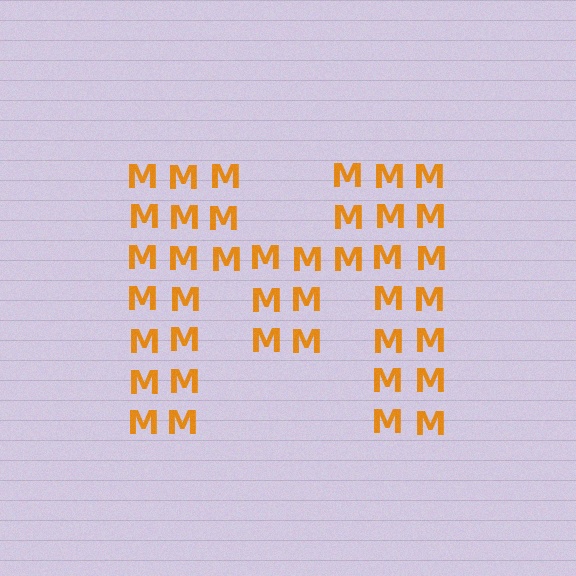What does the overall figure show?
The overall figure shows the letter M.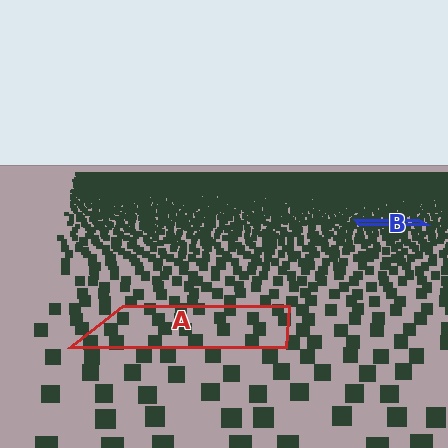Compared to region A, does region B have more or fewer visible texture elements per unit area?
Region B has more texture elements per unit area — they are packed more densely because it is farther away.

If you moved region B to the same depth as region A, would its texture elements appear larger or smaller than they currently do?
They would appear larger. At a closer depth, the same texture elements are projected at a bigger on-screen size.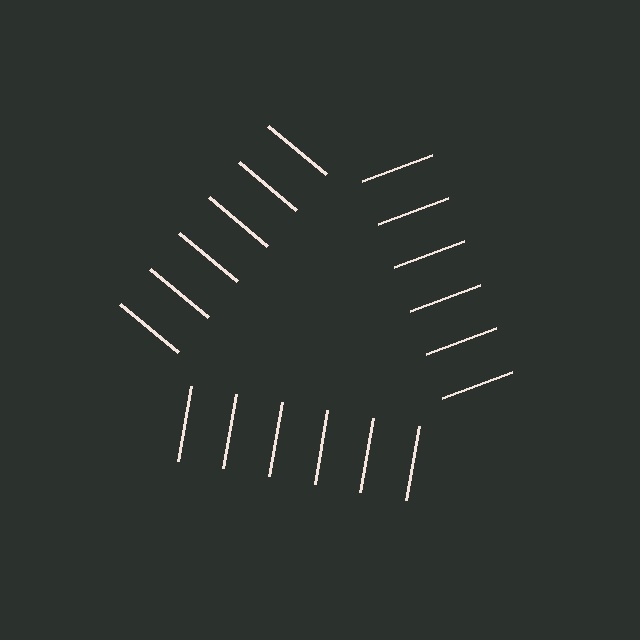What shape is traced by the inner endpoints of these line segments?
An illusory triangle — the line segments terminate on its edges but no continuous stroke is drawn.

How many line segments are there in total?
18 — 6 along each of the 3 edges.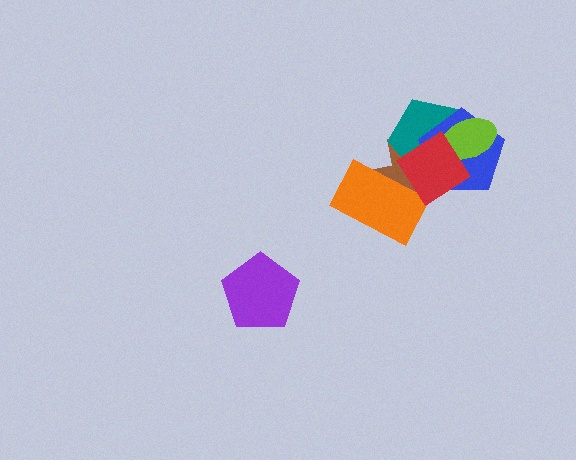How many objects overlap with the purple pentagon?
0 objects overlap with the purple pentagon.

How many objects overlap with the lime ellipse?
3 objects overlap with the lime ellipse.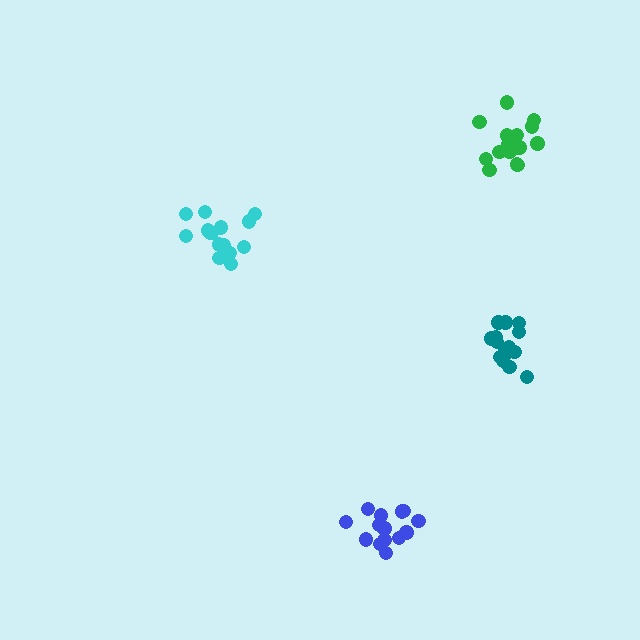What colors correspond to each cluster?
The clusters are colored: green, cyan, blue, teal.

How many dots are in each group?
Group 1: 16 dots, Group 2: 15 dots, Group 3: 15 dots, Group 4: 16 dots (62 total).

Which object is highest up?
The green cluster is topmost.